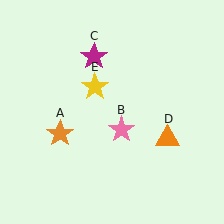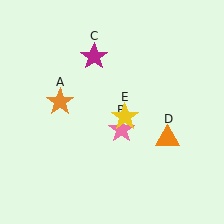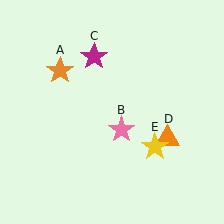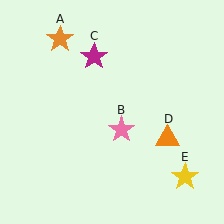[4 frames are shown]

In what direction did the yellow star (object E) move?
The yellow star (object E) moved down and to the right.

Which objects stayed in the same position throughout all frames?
Pink star (object B) and magenta star (object C) and orange triangle (object D) remained stationary.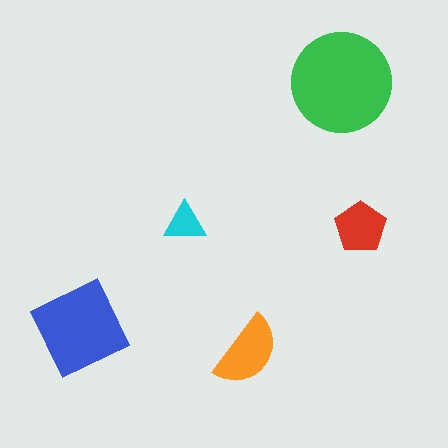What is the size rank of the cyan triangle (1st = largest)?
5th.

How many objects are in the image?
There are 5 objects in the image.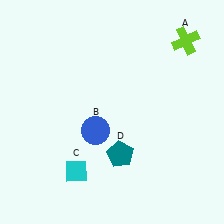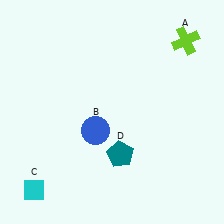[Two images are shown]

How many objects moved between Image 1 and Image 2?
1 object moved between the two images.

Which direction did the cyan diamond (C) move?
The cyan diamond (C) moved left.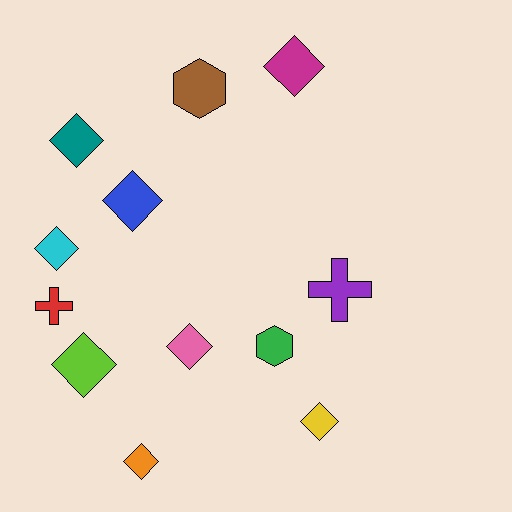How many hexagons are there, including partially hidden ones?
There are 2 hexagons.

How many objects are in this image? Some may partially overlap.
There are 12 objects.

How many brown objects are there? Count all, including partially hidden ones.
There is 1 brown object.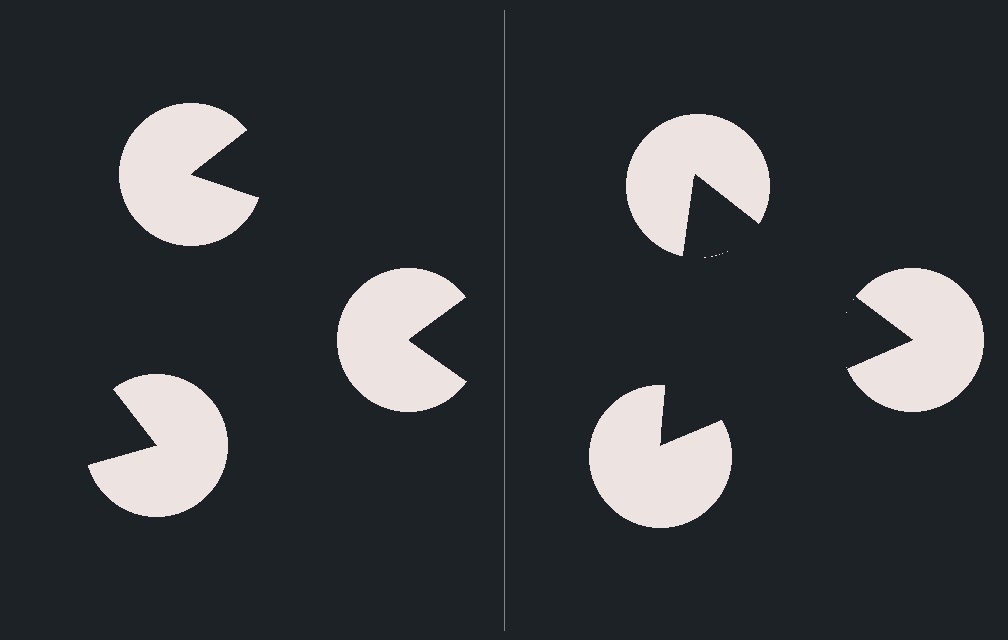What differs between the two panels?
The pac-man discs are positioned identically on both sides; only the wedge orientations differ. On the right they align to a triangle; on the left they are misaligned.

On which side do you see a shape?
An illusory triangle appears on the right side. On the left side the wedge cuts are rotated, so no coherent shape forms.